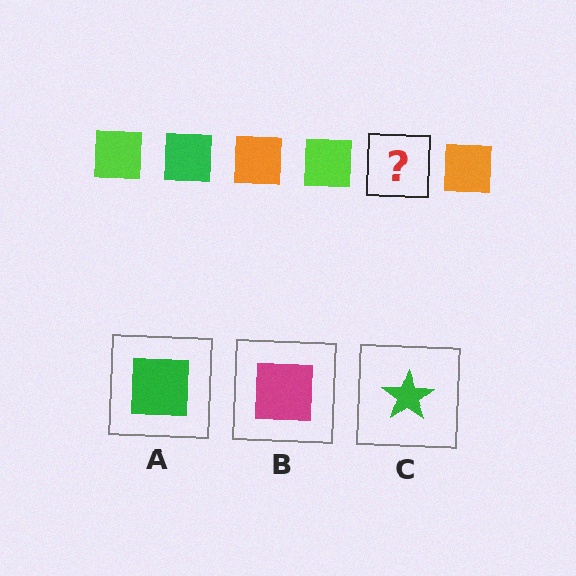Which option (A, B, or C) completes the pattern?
A.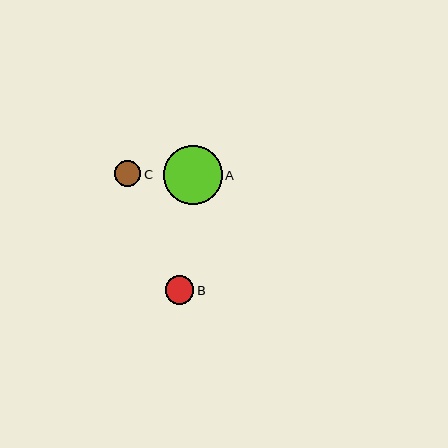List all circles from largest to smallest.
From largest to smallest: A, B, C.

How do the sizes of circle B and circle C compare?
Circle B and circle C are approximately the same size.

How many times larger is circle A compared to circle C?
Circle A is approximately 2.2 times the size of circle C.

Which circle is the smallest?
Circle C is the smallest with a size of approximately 26 pixels.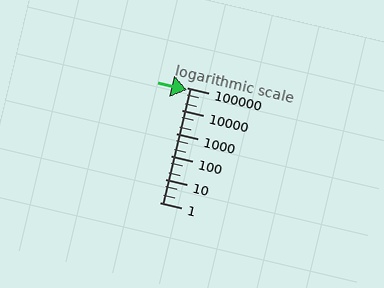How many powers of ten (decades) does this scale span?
The scale spans 5 decades, from 1 to 100000.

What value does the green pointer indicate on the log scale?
The pointer indicates approximately 80000.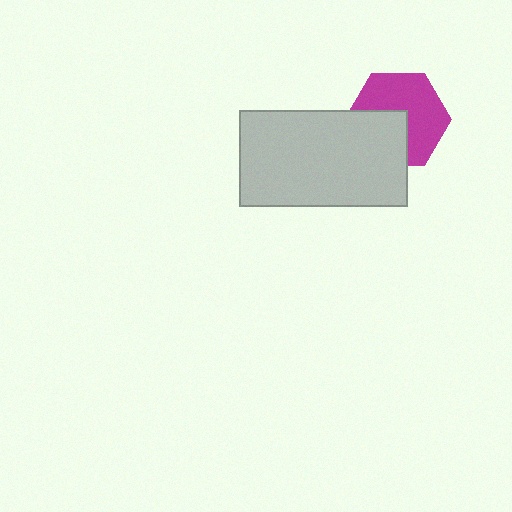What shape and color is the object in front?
The object in front is a light gray rectangle.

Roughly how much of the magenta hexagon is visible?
About half of it is visible (roughly 61%).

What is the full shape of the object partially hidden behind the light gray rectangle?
The partially hidden object is a magenta hexagon.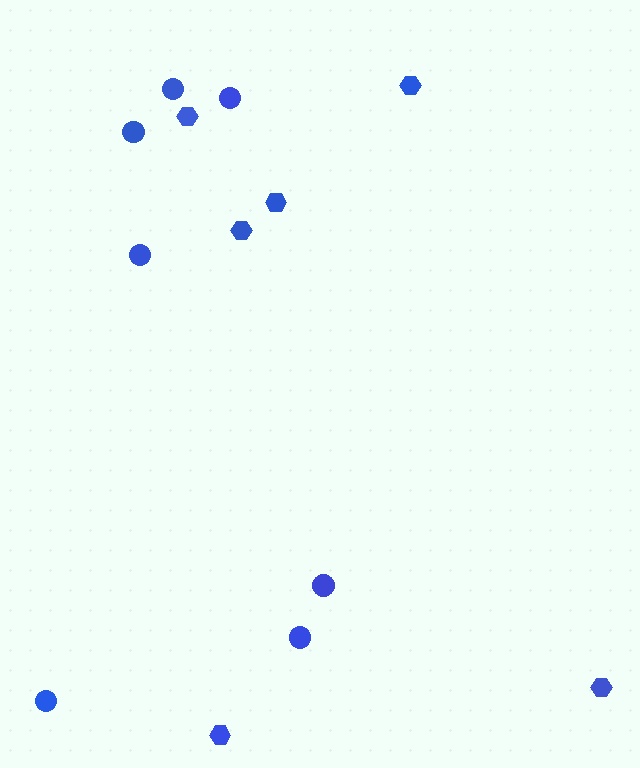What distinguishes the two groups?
There are 2 groups: one group of hexagons (6) and one group of circles (7).